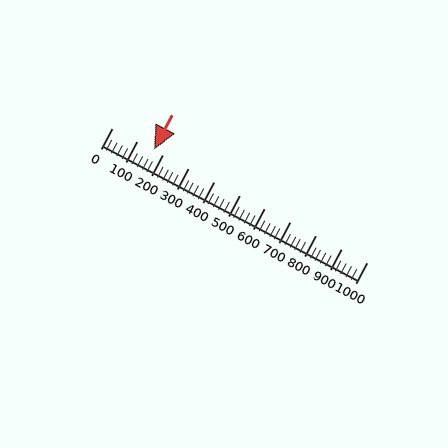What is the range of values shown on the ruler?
The ruler shows values from 0 to 1000.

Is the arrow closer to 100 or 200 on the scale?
The arrow is closer to 200.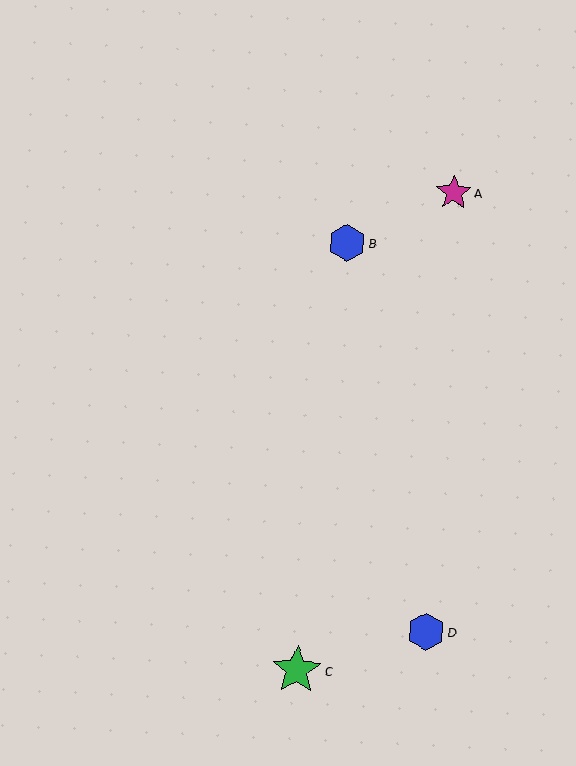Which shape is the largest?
The green star (labeled C) is the largest.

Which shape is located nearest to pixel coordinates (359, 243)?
The blue hexagon (labeled B) at (347, 243) is nearest to that location.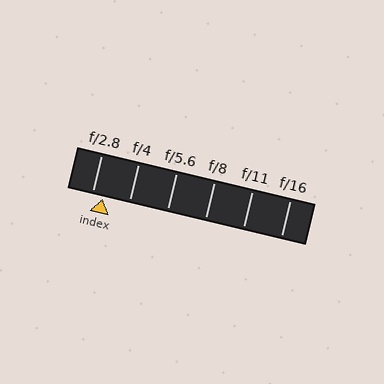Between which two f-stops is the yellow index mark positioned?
The index mark is between f/2.8 and f/4.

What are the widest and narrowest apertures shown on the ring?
The widest aperture shown is f/2.8 and the narrowest is f/16.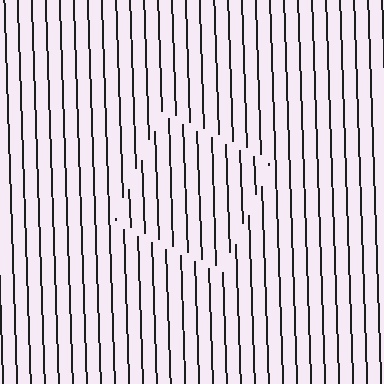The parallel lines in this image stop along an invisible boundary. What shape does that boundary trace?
An illusory square. The interior of the shape contains the same grating, shifted by half a period — the contour is defined by the phase discontinuity where line-ends from the inner and outer gratings abut.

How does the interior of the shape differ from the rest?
The interior of the shape contains the same grating, shifted by half a period — the contour is defined by the phase discontinuity where line-ends from the inner and outer gratings abut.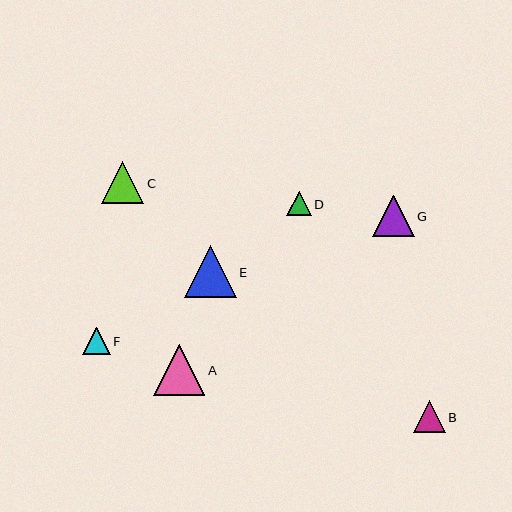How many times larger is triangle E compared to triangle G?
Triangle E is approximately 1.3 times the size of triangle G.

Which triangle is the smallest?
Triangle D is the smallest with a size of approximately 25 pixels.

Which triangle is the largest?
Triangle E is the largest with a size of approximately 52 pixels.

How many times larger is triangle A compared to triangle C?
Triangle A is approximately 1.2 times the size of triangle C.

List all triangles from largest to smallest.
From largest to smallest: E, A, C, G, B, F, D.